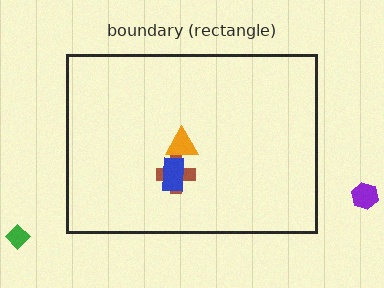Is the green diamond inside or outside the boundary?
Outside.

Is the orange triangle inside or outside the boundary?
Inside.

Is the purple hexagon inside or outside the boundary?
Outside.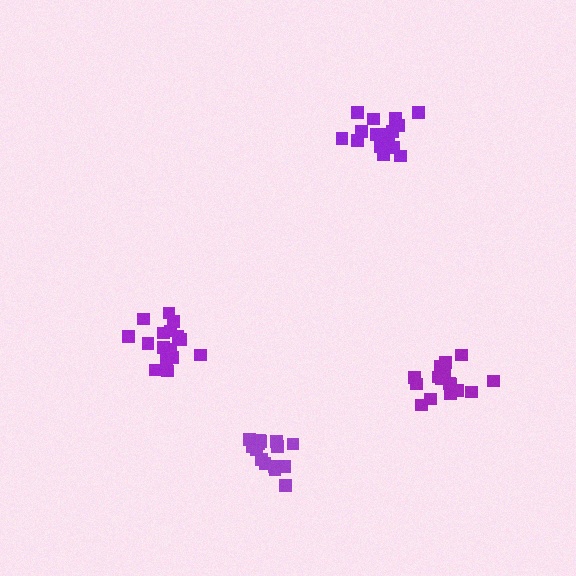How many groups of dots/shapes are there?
There are 4 groups.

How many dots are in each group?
Group 1: 16 dots, Group 2: 15 dots, Group 3: 16 dots, Group 4: 15 dots (62 total).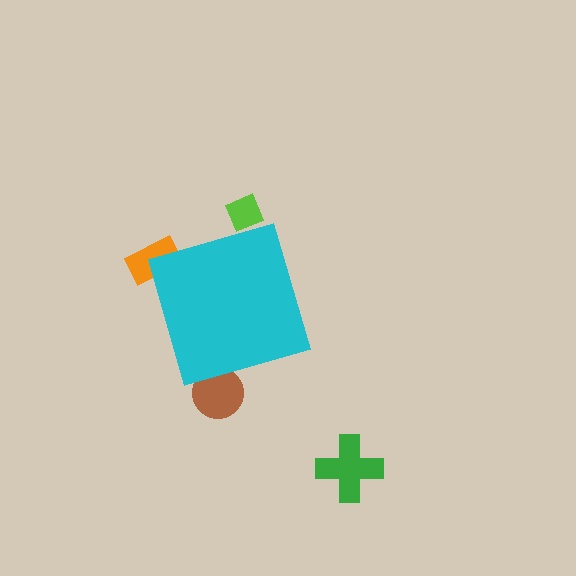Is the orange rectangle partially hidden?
Yes, the orange rectangle is partially hidden behind the cyan diamond.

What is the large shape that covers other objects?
A cyan diamond.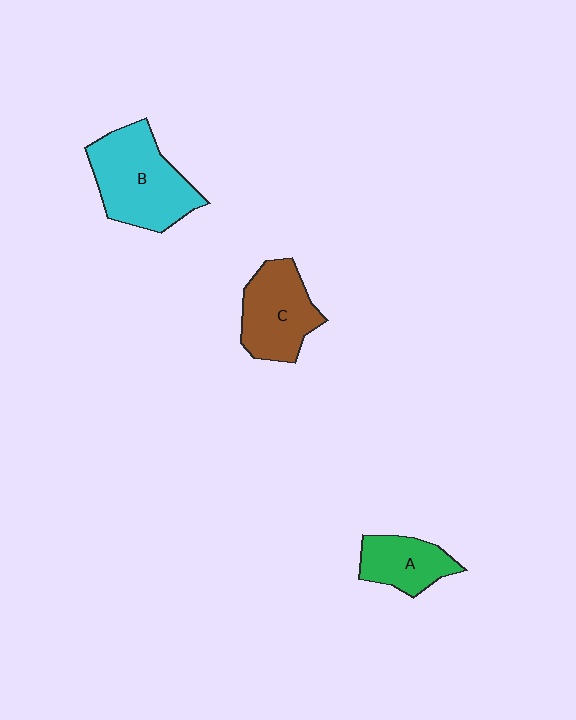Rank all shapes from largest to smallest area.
From largest to smallest: B (cyan), C (brown), A (green).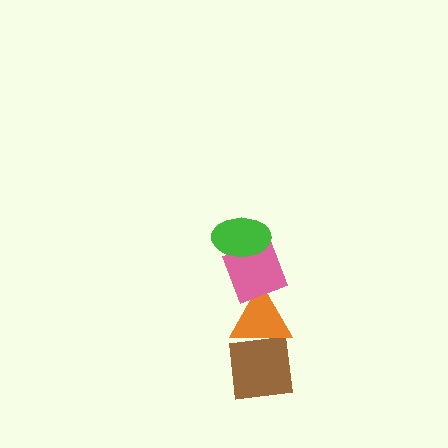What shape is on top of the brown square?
The orange triangle is on top of the brown square.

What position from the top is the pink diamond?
The pink diamond is 2nd from the top.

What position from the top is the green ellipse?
The green ellipse is 1st from the top.